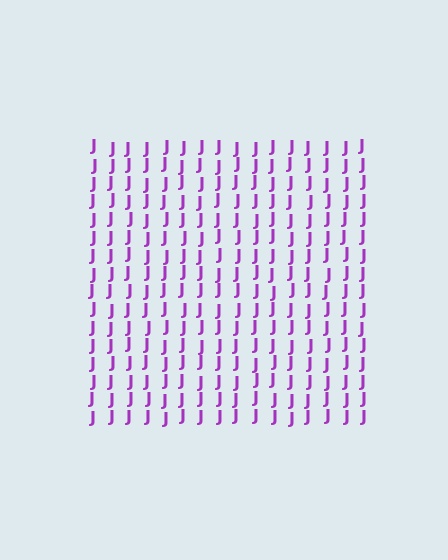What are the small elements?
The small elements are letter J's.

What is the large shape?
The large shape is a square.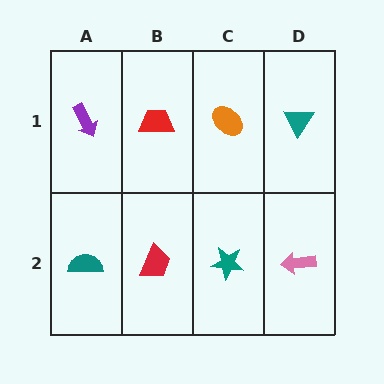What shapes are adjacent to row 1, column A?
A teal semicircle (row 2, column A), a red trapezoid (row 1, column B).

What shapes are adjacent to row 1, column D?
A pink arrow (row 2, column D), an orange ellipse (row 1, column C).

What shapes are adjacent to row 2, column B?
A red trapezoid (row 1, column B), a teal semicircle (row 2, column A), a teal star (row 2, column C).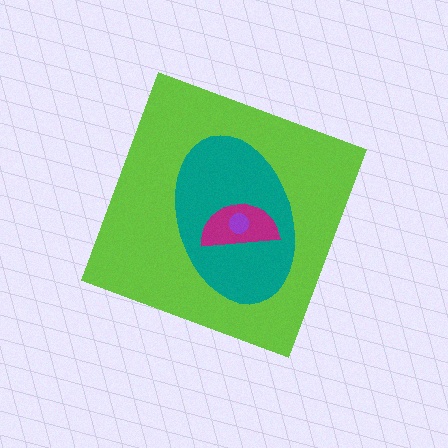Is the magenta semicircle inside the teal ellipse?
Yes.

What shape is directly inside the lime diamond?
The teal ellipse.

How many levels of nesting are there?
4.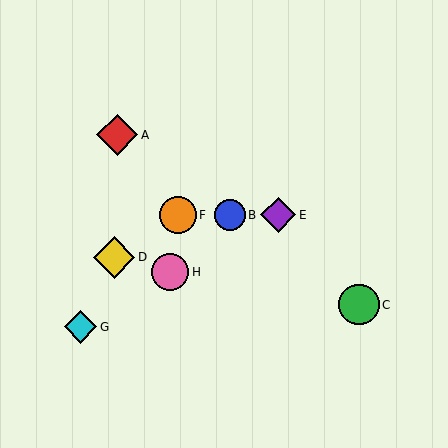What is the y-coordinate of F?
Object F is at y≈215.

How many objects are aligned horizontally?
3 objects (B, E, F) are aligned horizontally.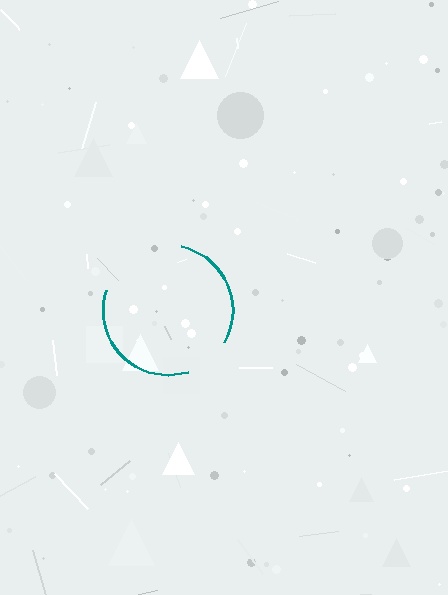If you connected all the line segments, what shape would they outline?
They would outline a circle.